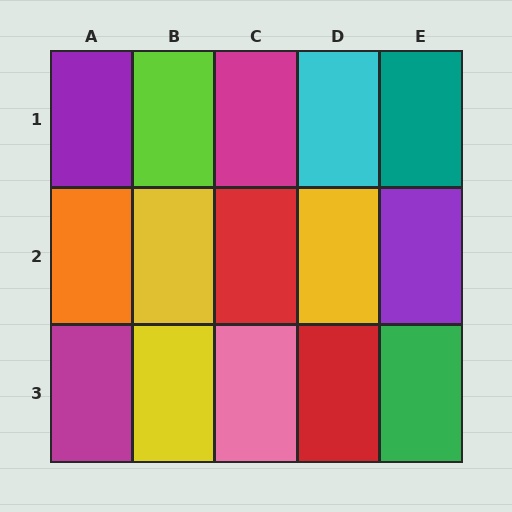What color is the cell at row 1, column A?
Purple.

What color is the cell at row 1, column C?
Magenta.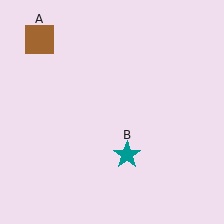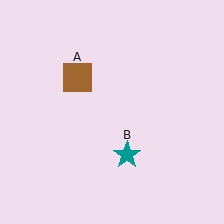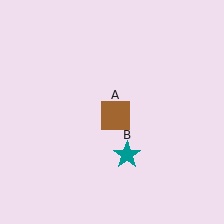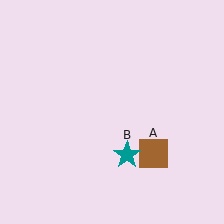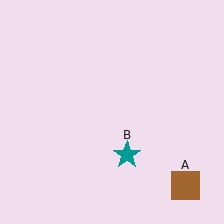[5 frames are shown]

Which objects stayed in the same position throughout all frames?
Teal star (object B) remained stationary.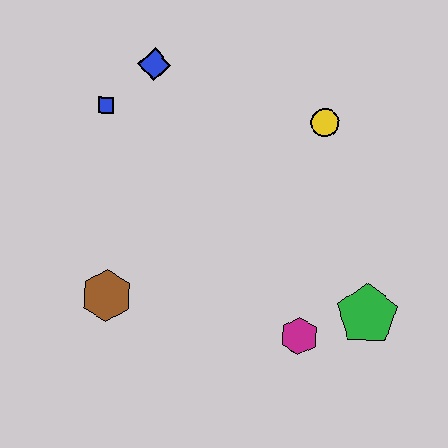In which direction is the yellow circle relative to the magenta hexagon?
The yellow circle is above the magenta hexagon.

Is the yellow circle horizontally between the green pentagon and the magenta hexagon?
Yes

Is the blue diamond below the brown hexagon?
No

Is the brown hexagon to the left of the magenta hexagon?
Yes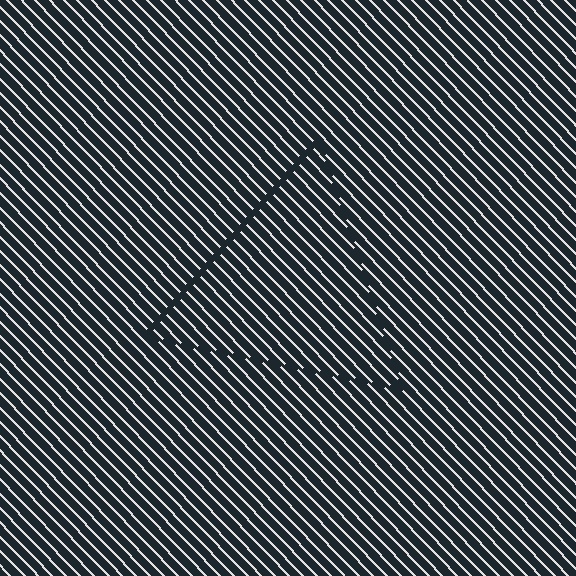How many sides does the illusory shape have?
3 sides — the line-ends trace a triangle.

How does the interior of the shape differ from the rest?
The interior of the shape contains the same grating, shifted by half a period — the contour is defined by the phase discontinuity where line-ends from the inner and outer gratings abut.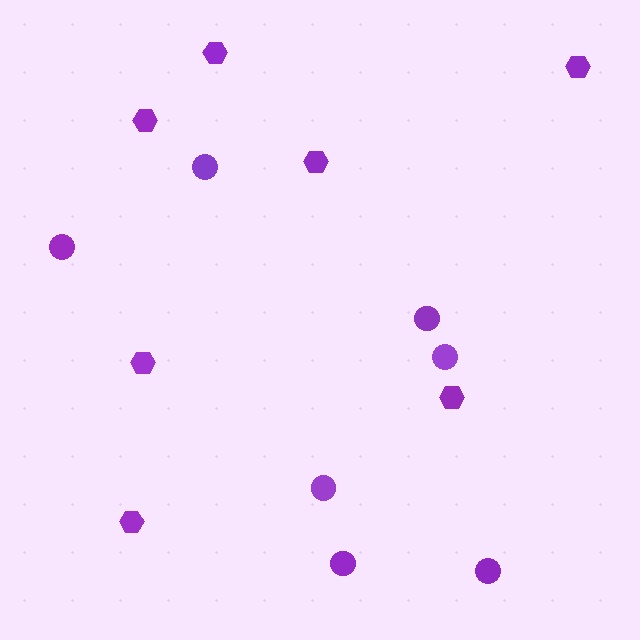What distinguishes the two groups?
There are 2 groups: one group of circles (7) and one group of hexagons (7).